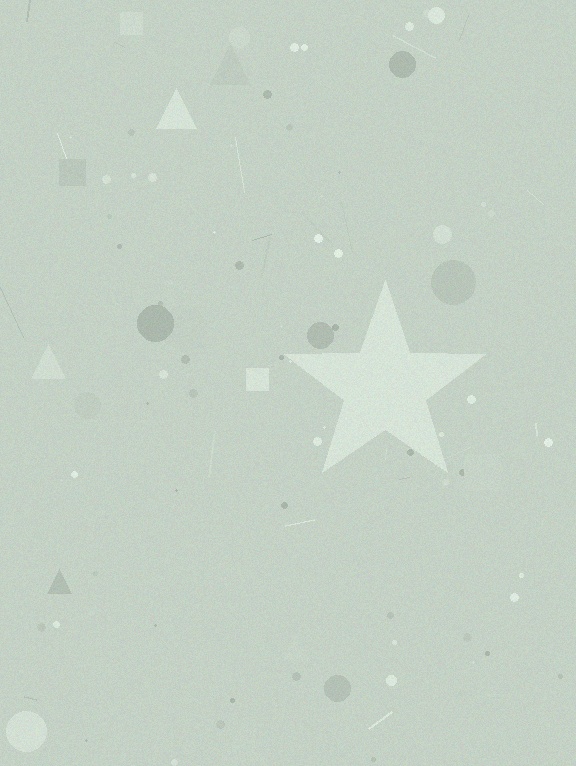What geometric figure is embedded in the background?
A star is embedded in the background.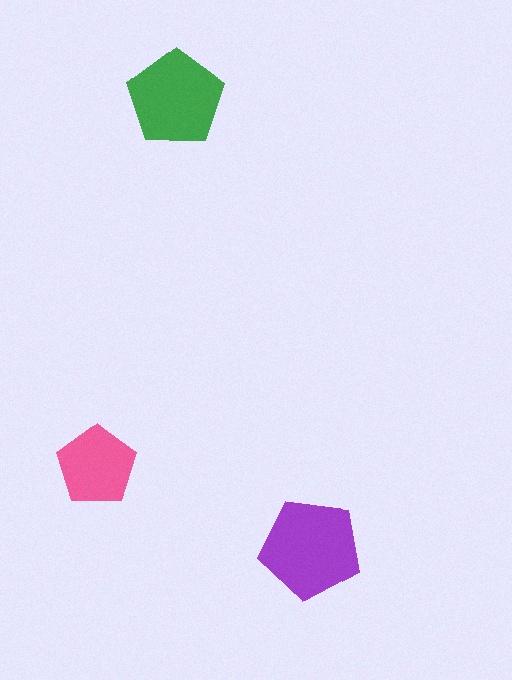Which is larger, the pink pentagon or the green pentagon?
The green one.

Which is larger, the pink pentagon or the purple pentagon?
The purple one.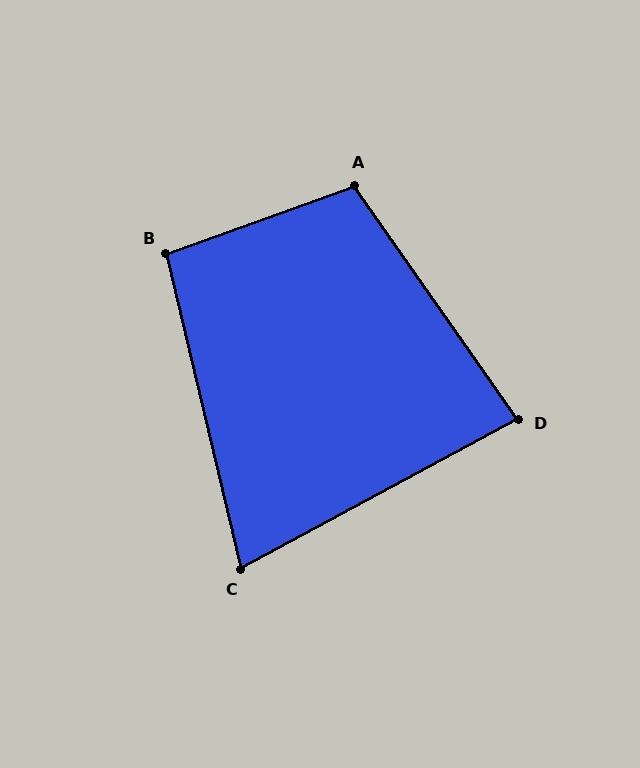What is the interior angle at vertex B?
Approximately 97 degrees (obtuse).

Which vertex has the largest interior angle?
A, at approximately 105 degrees.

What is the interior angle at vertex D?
Approximately 83 degrees (acute).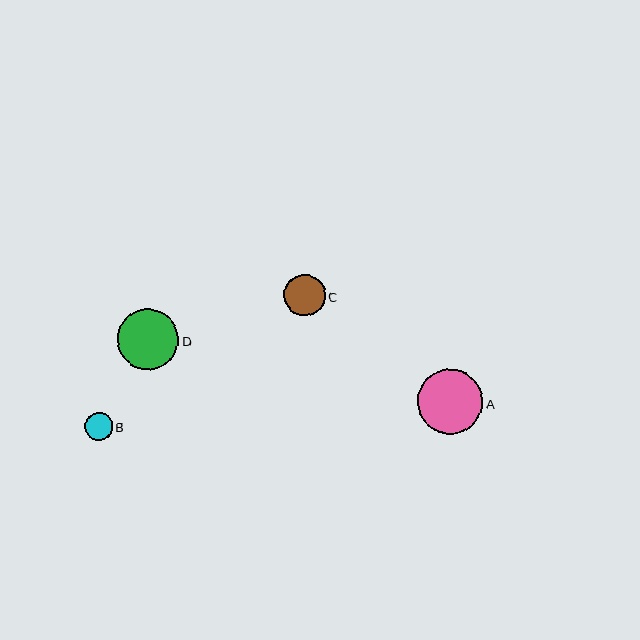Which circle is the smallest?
Circle B is the smallest with a size of approximately 28 pixels.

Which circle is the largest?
Circle A is the largest with a size of approximately 65 pixels.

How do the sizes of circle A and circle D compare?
Circle A and circle D are approximately the same size.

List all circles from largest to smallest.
From largest to smallest: A, D, C, B.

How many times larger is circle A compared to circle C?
Circle A is approximately 1.6 times the size of circle C.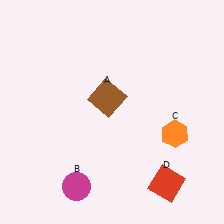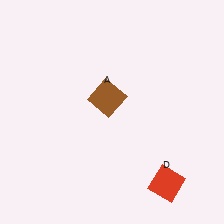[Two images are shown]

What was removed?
The orange hexagon (C), the magenta circle (B) were removed in Image 2.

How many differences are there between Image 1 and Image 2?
There are 2 differences between the two images.